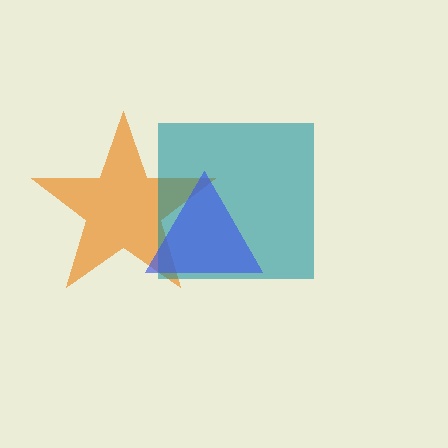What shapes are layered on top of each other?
The layered shapes are: an orange star, a teal square, a blue triangle.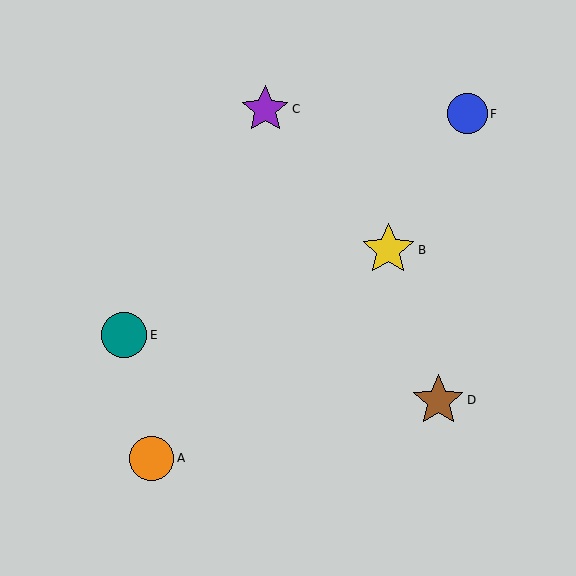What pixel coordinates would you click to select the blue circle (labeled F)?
Click at (467, 114) to select the blue circle F.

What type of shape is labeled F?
Shape F is a blue circle.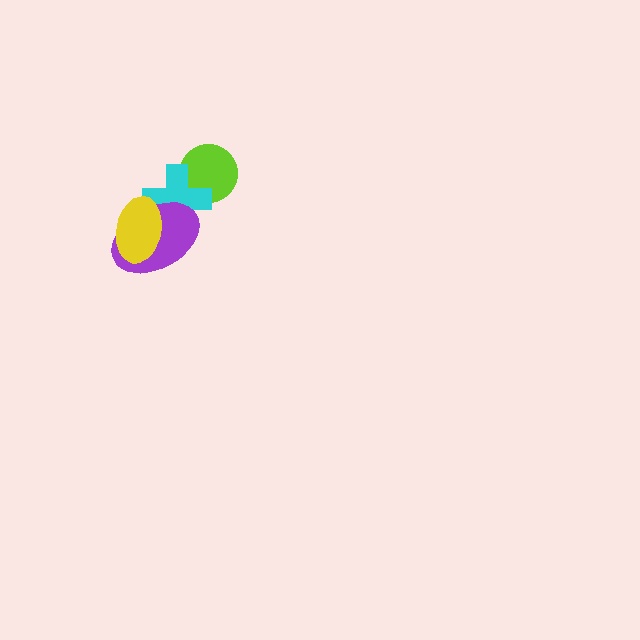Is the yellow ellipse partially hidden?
No, no other shape covers it.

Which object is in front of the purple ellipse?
The yellow ellipse is in front of the purple ellipse.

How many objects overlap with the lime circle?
1 object overlaps with the lime circle.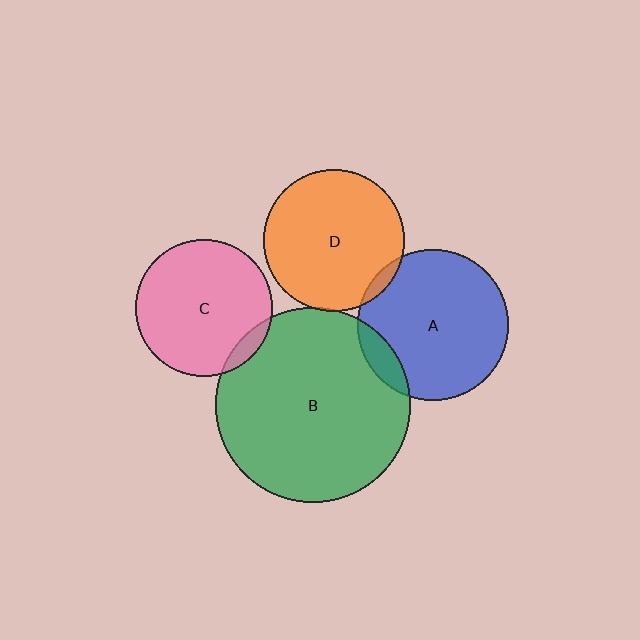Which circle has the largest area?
Circle B (green).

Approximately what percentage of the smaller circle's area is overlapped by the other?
Approximately 5%.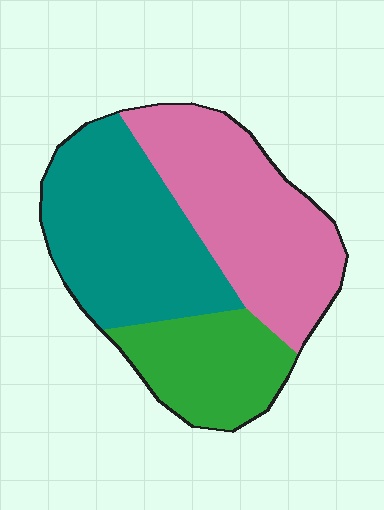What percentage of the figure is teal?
Teal covers around 40% of the figure.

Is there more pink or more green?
Pink.